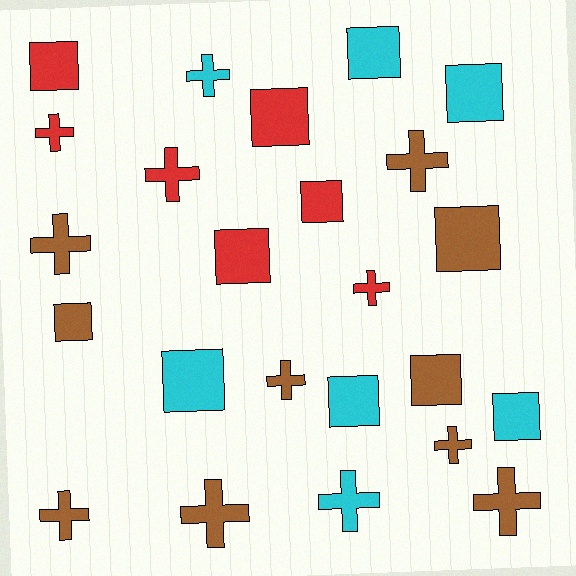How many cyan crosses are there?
There are 2 cyan crosses.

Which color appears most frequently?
Brown, with 10 objects.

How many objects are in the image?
There are 24 objects.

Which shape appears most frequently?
Square, with 12 objects.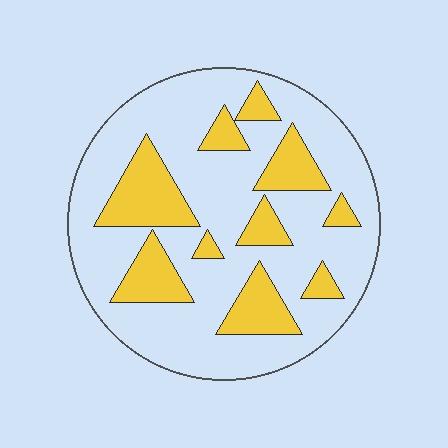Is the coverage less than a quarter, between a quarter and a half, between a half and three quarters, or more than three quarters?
Between a quarter and a half.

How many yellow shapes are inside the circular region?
10.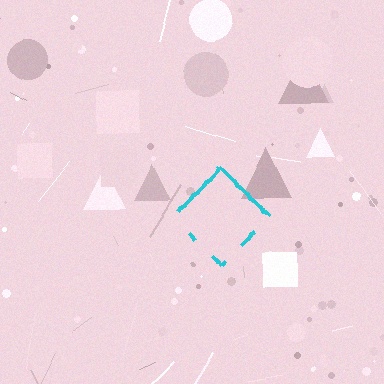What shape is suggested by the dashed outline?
The dashed outline suggests a diamond.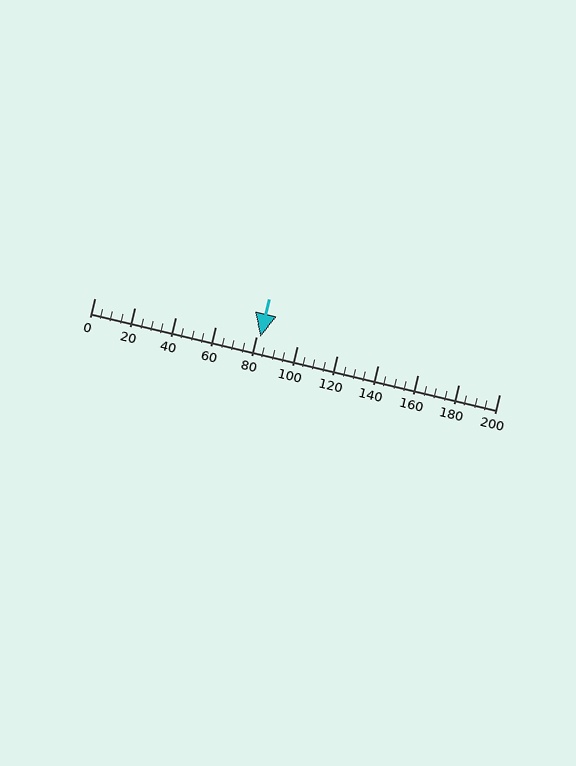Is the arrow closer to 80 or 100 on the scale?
The arrow is closer to 80.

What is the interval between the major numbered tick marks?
The major tick marks are spaced 20 units apart.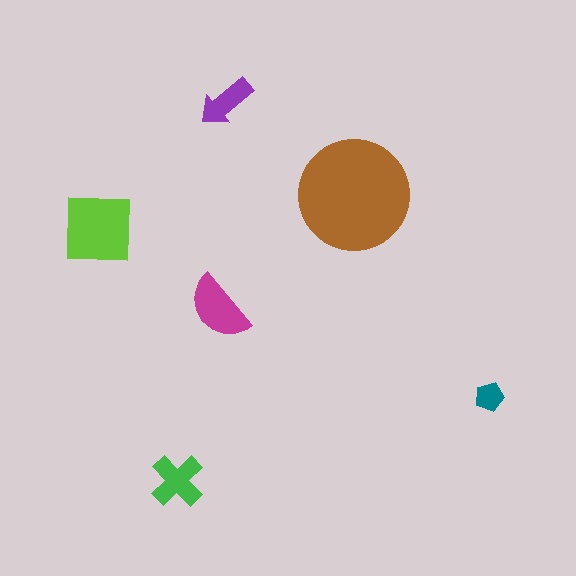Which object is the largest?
The brown circle.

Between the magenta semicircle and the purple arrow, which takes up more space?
The magenta semicircle.